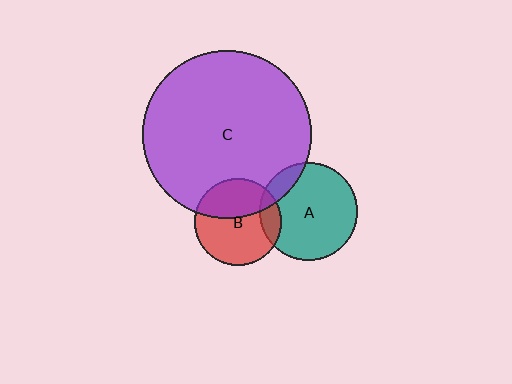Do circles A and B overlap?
Yes.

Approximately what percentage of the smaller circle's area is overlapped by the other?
Approximately 15%.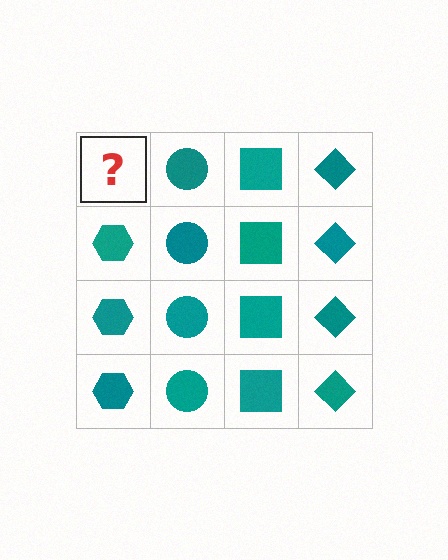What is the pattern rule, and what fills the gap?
The rule is that each column has a consistent shape. The gap should be filled with a teal hexagon.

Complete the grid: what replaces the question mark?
The question mark should be replaced with a teal hexagon.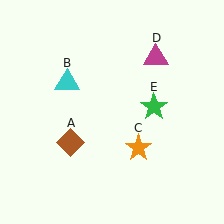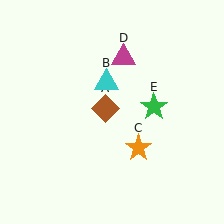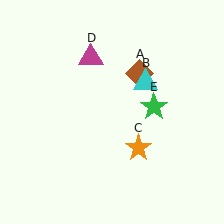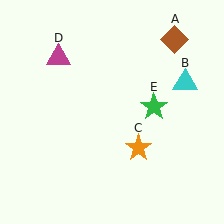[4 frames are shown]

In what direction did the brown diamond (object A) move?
The brown diamond (object A) moved up and to the right.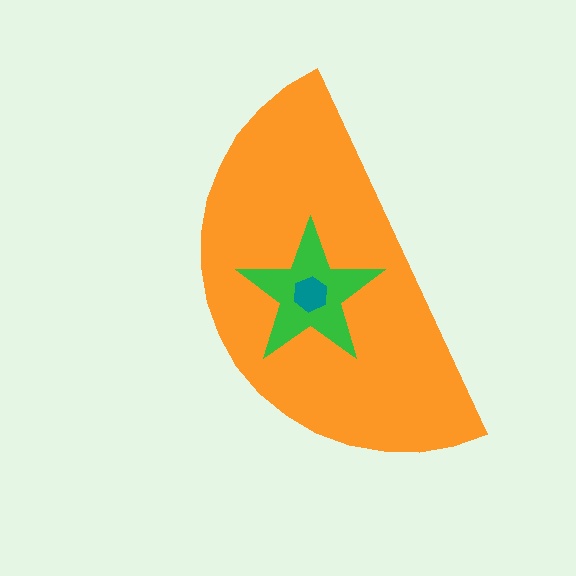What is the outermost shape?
The orange semicircle.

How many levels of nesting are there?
3.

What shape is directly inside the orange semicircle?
The green star.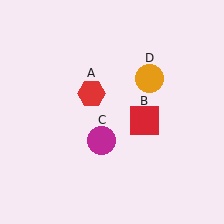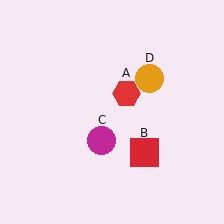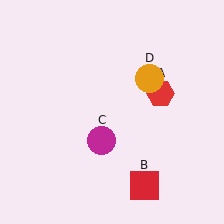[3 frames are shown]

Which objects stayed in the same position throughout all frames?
Magenta circle (object C) and orange circle (object D) remained stationary.